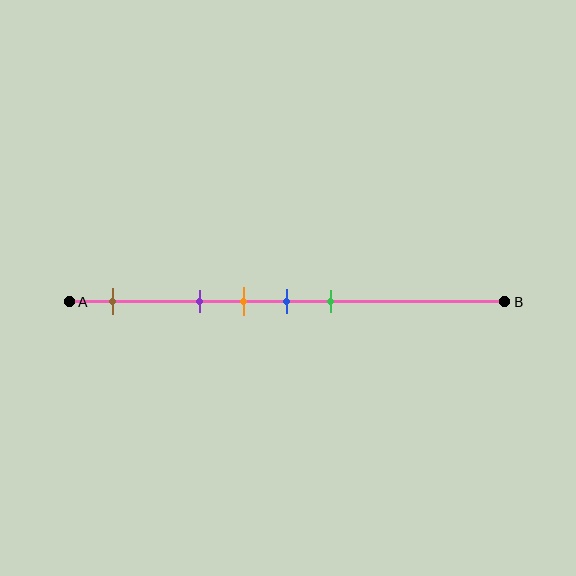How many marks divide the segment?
There are 5 marks dividing the segment.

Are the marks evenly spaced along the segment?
No, the marks are not evenly spaced.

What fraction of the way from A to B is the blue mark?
The blue mark is approximately 50% (0.5) of the way from A to B.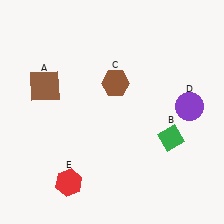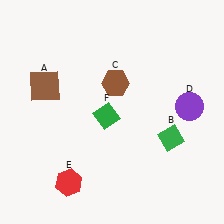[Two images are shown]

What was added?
A green diamond (F) was added in Image 2.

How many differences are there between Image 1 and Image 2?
There is 1 difference between the two images.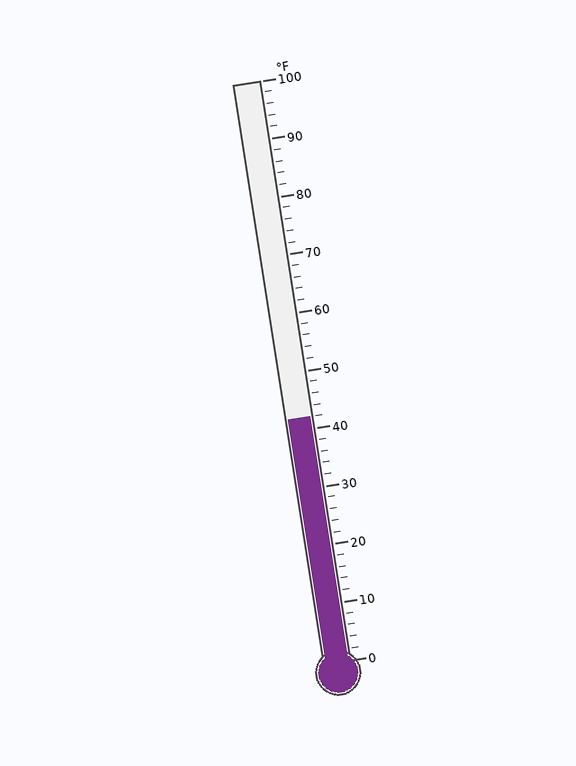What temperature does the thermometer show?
The thermometer shows approximately 42°F.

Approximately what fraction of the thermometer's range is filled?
The thermometer is filled to approximately 40% of its range.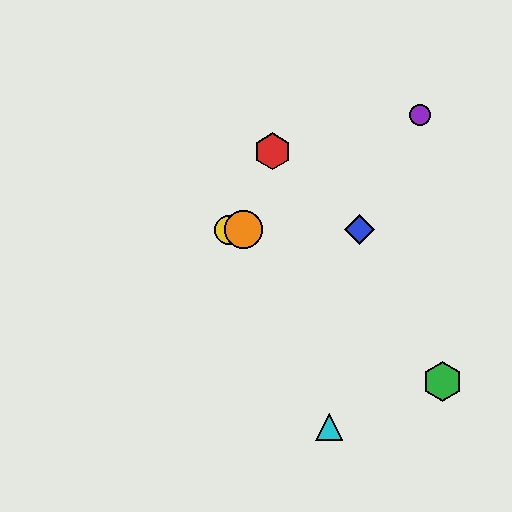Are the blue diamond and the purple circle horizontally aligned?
No, the blue diamond is at y≈230 and the purple circle is at y≈115.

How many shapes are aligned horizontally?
3 shapes (the blue diamond, the yellow circle, the orange circle) are aligned horizontally.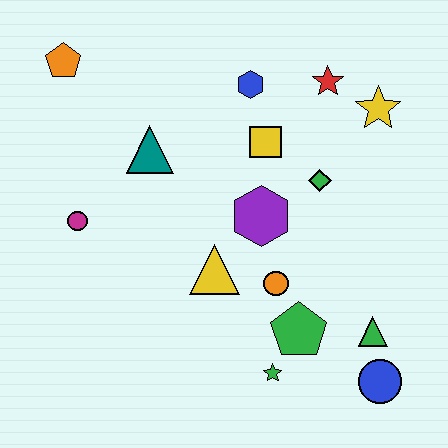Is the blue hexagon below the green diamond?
No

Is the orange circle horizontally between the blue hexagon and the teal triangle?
No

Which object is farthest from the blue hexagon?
The blue circle is farthest from the blue hexagon.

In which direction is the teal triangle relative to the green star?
The teal triangle is above the green star.